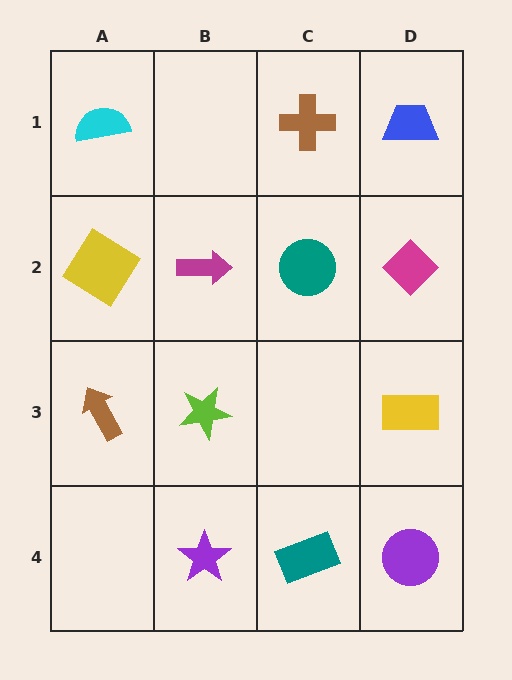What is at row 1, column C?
A brown cross.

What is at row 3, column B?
A lime star.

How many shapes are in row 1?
3 shapes.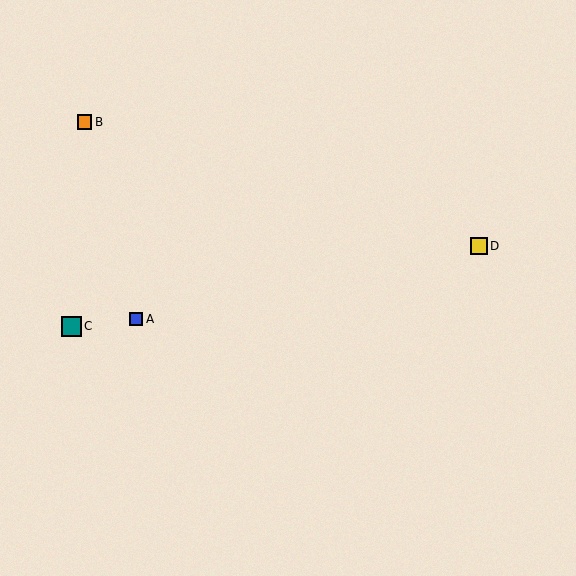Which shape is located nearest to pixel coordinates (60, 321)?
The teal square (labeled C) at (71, 327) is nearest to that location.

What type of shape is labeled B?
Shape B is an orange square.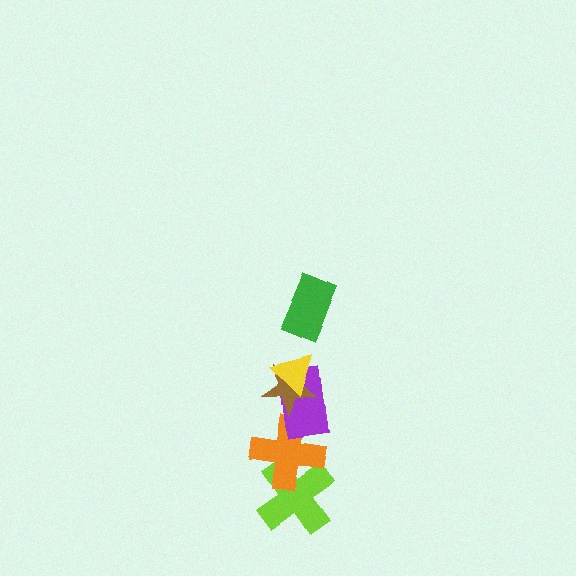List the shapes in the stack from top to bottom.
From top to bottom: the green rectangle, the yellow triangle, the brown star, the purple rectangle, the orange cross, the lime cross.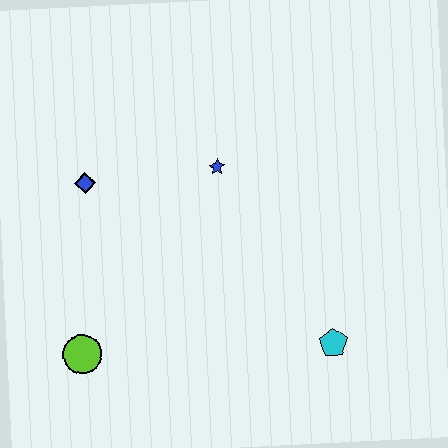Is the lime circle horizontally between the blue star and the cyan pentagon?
No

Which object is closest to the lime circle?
The blue diamond is closest to the lime circle.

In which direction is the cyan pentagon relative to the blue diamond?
The cyan pentagon is to the right of the blue diamond.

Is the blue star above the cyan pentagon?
Yes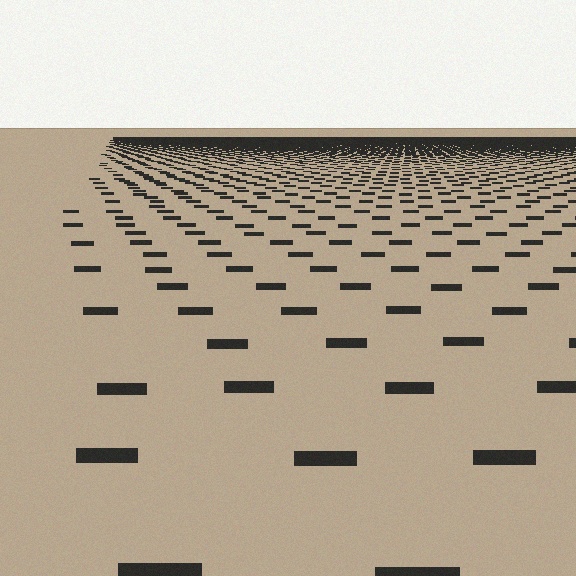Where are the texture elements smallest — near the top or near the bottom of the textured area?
Near the top.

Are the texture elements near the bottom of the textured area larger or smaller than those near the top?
Larger. Near the bottom, elements are closer to the viewer and appear at a bigger on-screen size.